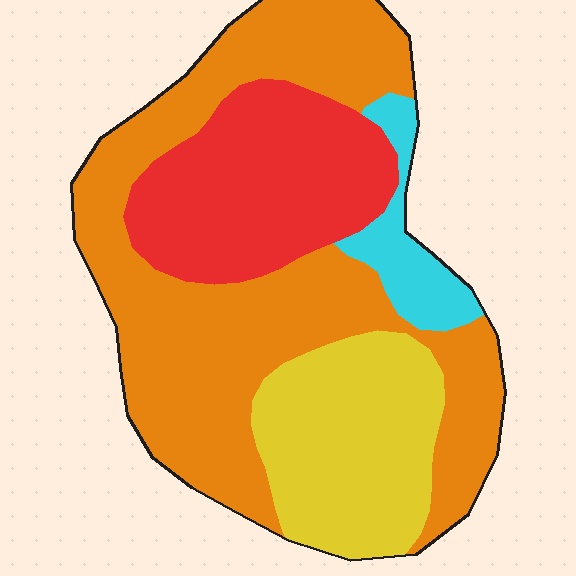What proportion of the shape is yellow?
Yellow covers roughly 20% of the shape.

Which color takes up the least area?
Cyan, at roughly 5%.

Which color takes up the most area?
Orange, at roughly 50%.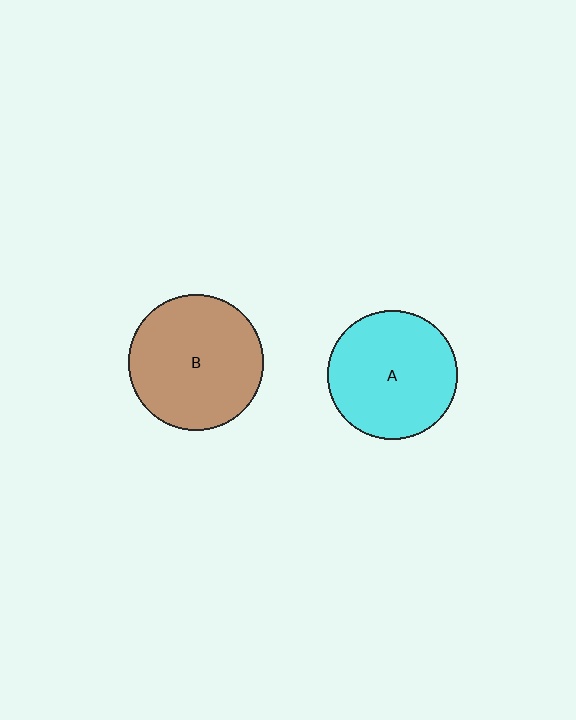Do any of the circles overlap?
No, none of the circles overlap.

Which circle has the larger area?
Circle B (brown).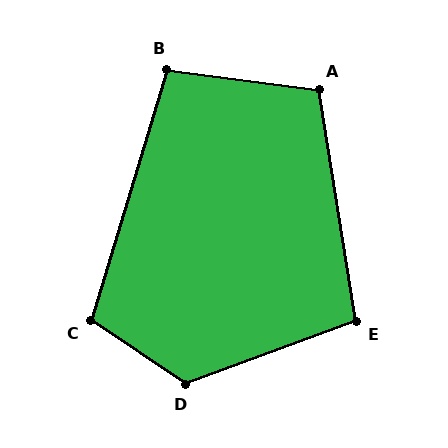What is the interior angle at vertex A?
Approximately 107 degrees (obtuse).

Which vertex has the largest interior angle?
D, at approximately 126 degrees.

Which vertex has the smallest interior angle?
B, at approximately 99 degrees.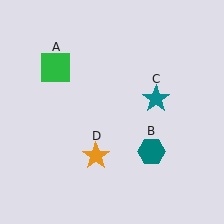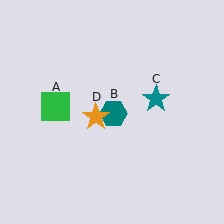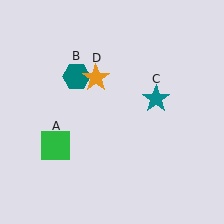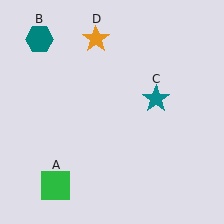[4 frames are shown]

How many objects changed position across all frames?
3 objects changed position: green square (object A), teal hexagon (object B), orange star (object D).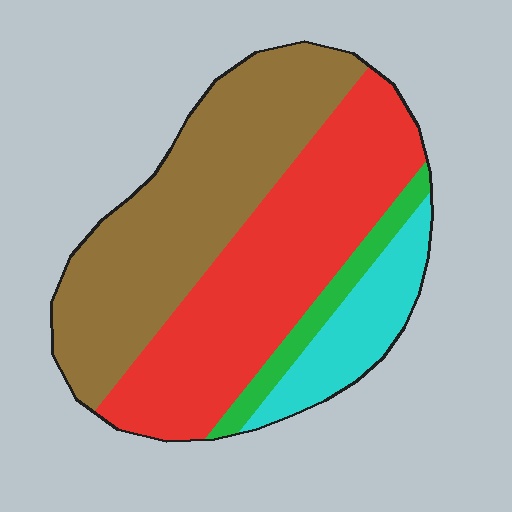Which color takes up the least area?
Green, at roughly 5%.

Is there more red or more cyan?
Red.